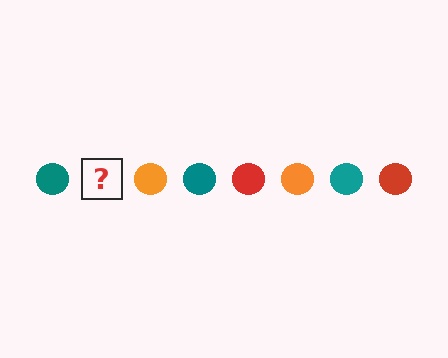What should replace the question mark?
The question mark should be replaced with a red circle.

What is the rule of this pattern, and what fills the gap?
The rule is that the pattern cycles through teal, red, orange circles. The gap should be filled with a red circle.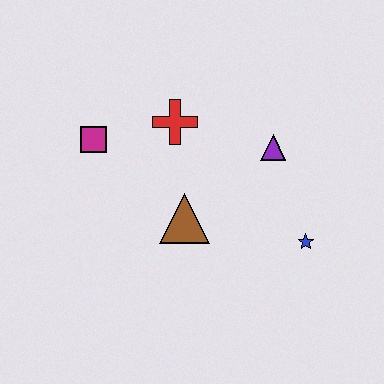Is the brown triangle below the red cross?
Yes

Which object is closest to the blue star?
The purple triangle is closest to the blue star.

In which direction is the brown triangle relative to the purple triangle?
The brown triangle is to the left of the purple triangle.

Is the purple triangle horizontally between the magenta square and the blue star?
Yes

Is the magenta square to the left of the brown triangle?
Yes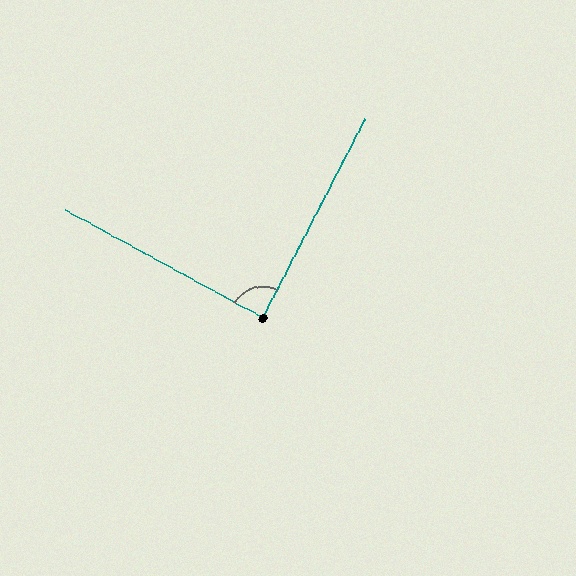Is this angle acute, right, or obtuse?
It is approximately a right angle.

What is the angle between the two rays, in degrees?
Approximately 88 degrees.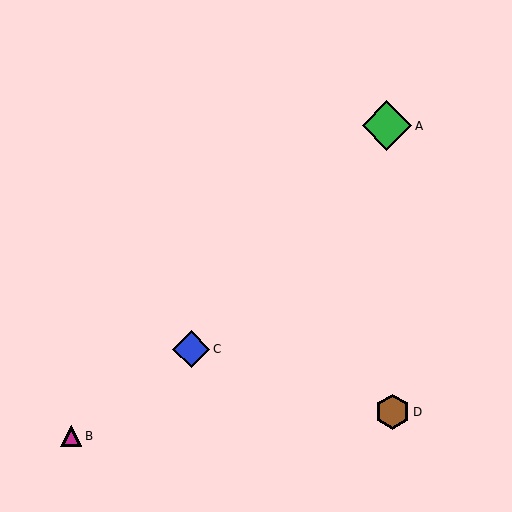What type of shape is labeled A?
Shape A is a green diamond.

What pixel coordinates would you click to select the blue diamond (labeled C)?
Click at (191, 349) to select the blue diamond C.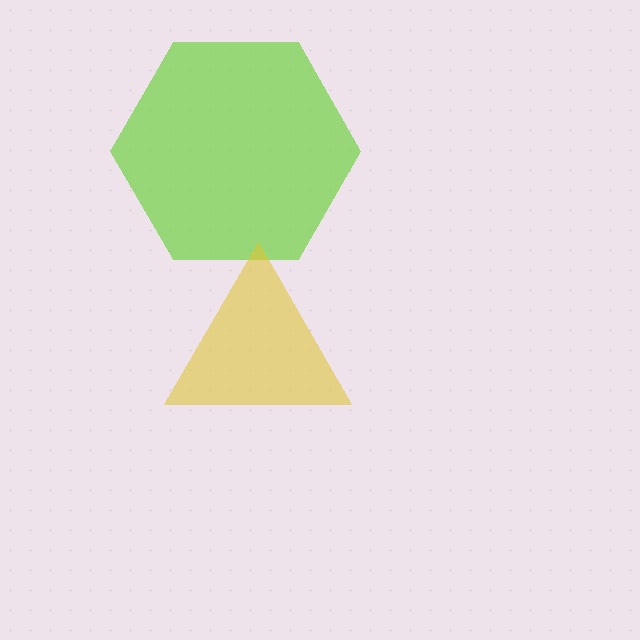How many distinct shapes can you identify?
There are 2 distinct shapes: a lime hexagon, a yellow triangle.